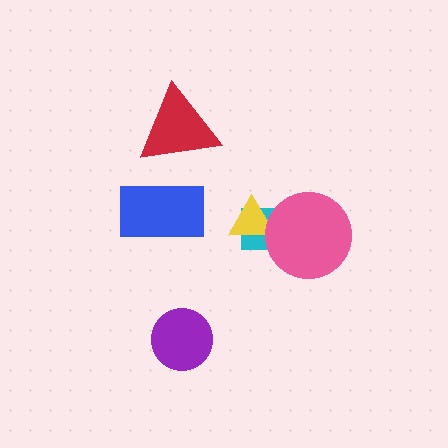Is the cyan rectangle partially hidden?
Yes, it is partially covered by another shape.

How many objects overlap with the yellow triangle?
2 objects overlap with the yellow triangle.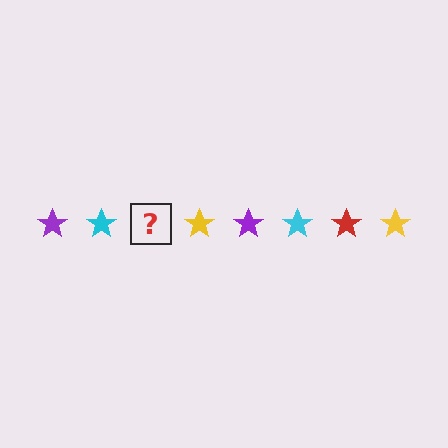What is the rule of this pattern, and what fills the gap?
The rule is that the pattern cycles through purple, cyan, red, yellow stars. The gap should be filled with a red star.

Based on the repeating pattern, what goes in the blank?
The blank should be a red star.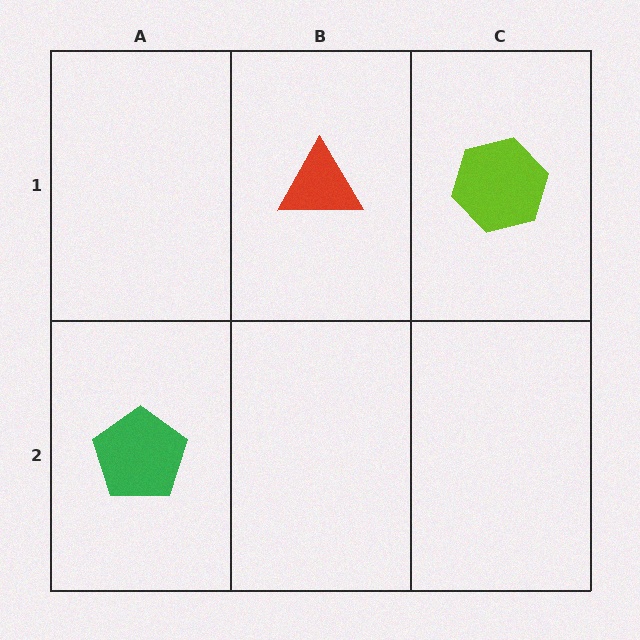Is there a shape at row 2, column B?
No, that cell is empty.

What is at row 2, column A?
A green pentagon.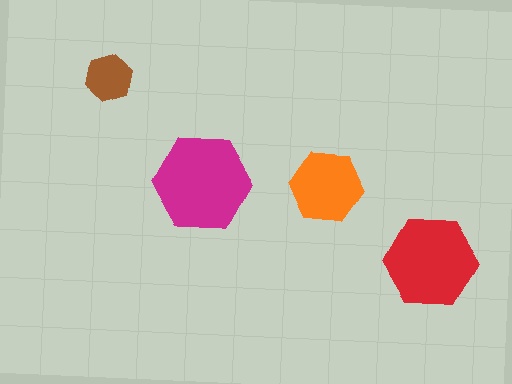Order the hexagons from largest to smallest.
the magenta one, the red one, the orange one, the brown one.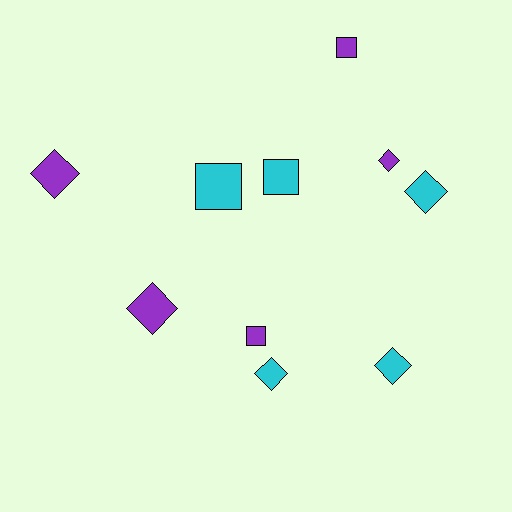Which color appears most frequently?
Cyan, with 5 objects.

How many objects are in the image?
There are 10 objects.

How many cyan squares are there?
There are 2 cyan squares.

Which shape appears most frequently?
Diamond, with 6 objects.